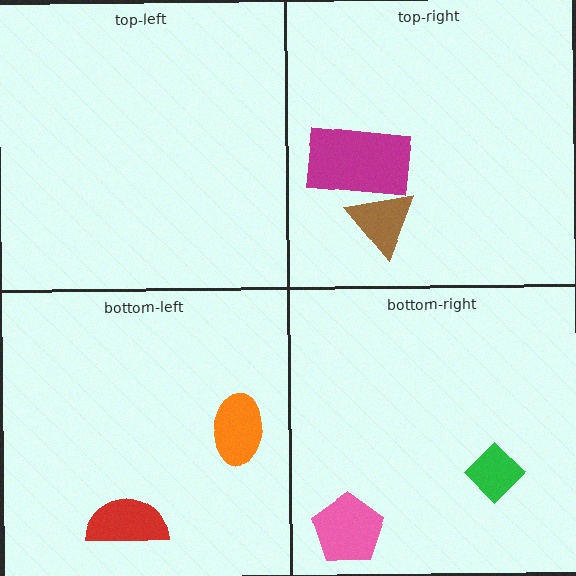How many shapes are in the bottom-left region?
2.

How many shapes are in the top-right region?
2.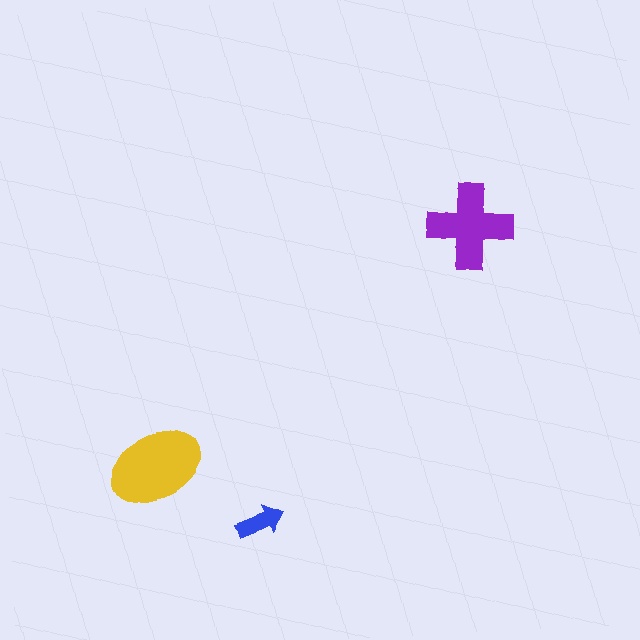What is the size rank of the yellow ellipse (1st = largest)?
1st.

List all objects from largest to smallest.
The yellow ellipse, the purple cross, the blue arrow.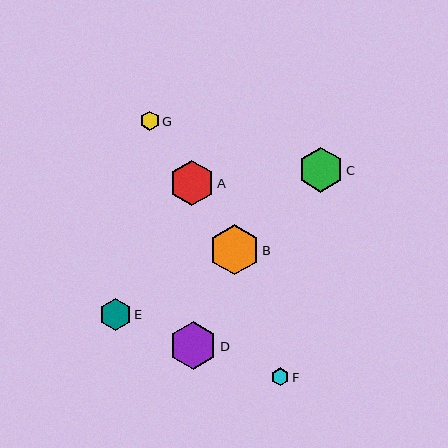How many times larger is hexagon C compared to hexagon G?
Hexagon C is approximately 2.3 times the size of hexagon G.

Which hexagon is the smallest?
Hexagon F is the smallest with a size of approximately 18 pixels.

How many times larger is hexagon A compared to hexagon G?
Hexagon A is approximately 2.3 times the size of hexagon G.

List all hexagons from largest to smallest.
From largest to smallest: B, D, A, C, E, G, F.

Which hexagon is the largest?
Hexagon B is the largest with a size of approximately 50 pixels.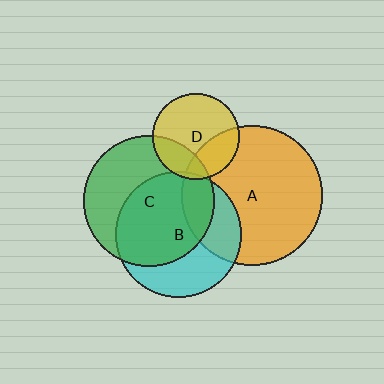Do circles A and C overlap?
Yes.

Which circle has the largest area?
Circle A (orange).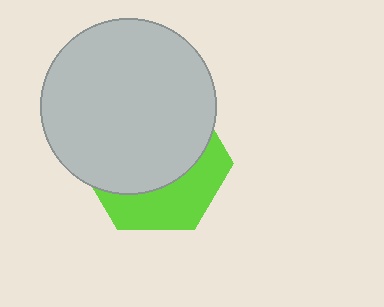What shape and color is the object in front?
The object in front is a light gray circle.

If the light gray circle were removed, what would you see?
You would see the complete lime hexagon.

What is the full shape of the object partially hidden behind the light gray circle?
The partially hidden object is a lime hexagon.